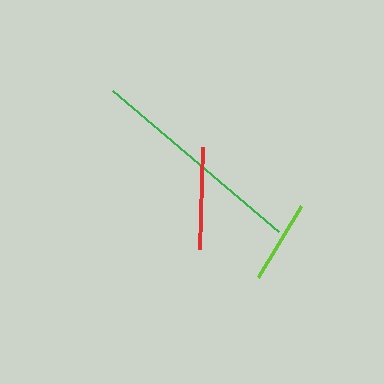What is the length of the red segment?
The red segment is approximately 102 pixels long.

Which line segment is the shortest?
The lime line is the shortest at approximately 83 pixels.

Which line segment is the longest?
The green line is the longest at approximately 217 pixels.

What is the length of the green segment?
The green segment is approximately 217 pixels long.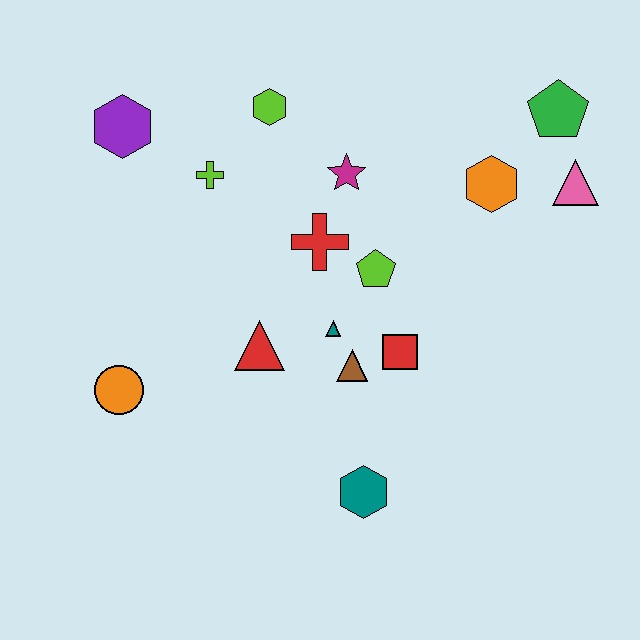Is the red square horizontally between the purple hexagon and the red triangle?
No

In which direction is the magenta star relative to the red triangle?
The magenta star is above the red triangle.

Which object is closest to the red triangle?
The teal triangle is closest to the red triangle.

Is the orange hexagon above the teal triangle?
Yes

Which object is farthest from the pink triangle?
The orange circle is farthest from the pink triangle.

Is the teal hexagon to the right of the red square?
No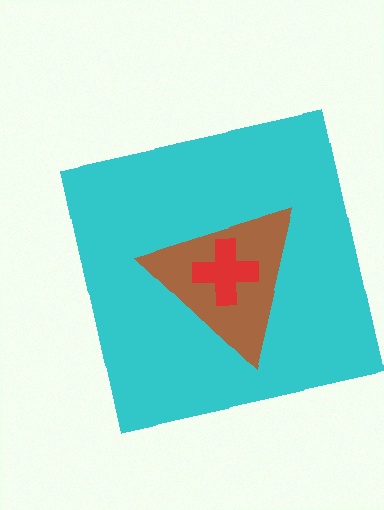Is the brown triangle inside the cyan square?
Yes.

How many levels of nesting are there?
3.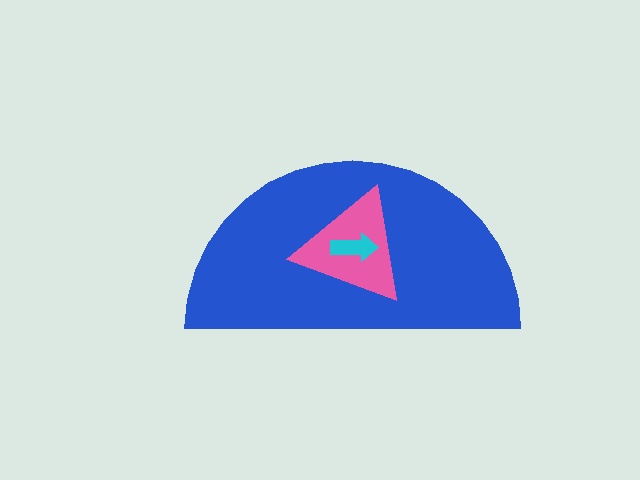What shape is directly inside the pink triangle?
The cyan arrow.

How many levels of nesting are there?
3.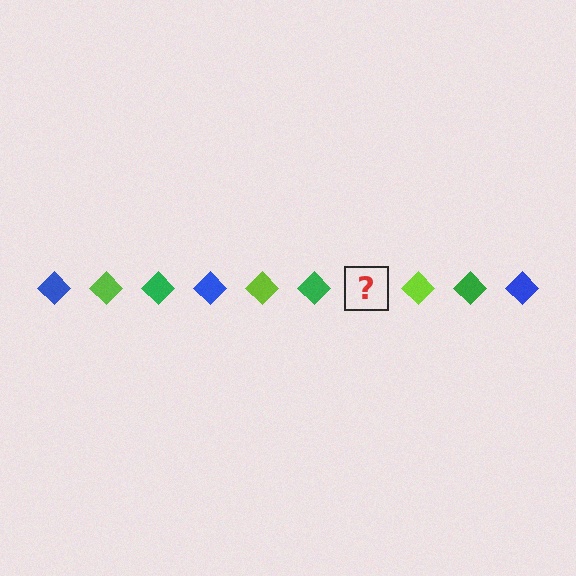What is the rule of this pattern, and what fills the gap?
The rule is that the pattern cycles through blue, lime, green diamonds. The gap should be filled with a blue diamond.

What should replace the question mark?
The question mark should be replaced with a blue diamond.